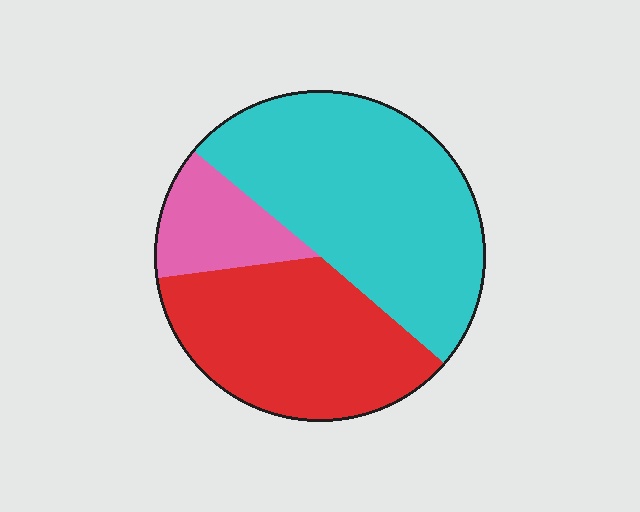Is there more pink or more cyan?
Cyan.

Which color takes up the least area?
Pink, at roughly 15%.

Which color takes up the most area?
Cyan, at roughly 50%.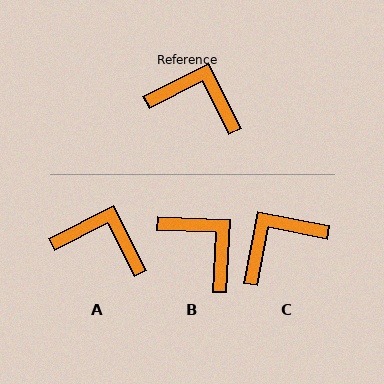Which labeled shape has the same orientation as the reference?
A.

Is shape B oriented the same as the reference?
No, it is off by about 30 degrees.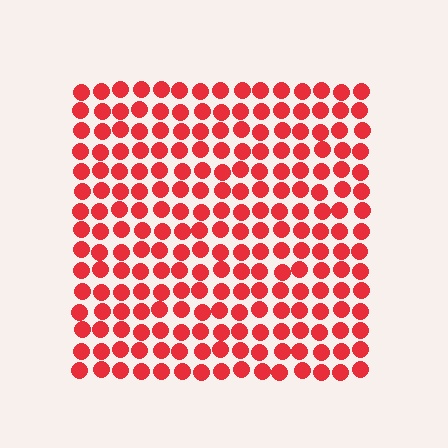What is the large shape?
The large shape is a square.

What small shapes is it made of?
It is made of small circles.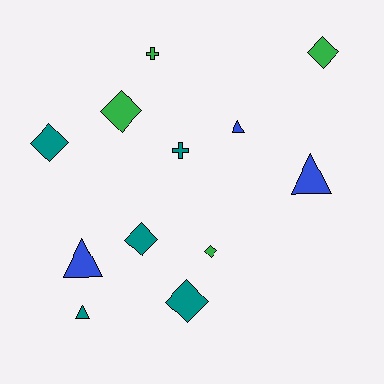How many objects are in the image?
There are 12 objects.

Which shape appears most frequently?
Diamond, with 6 objects.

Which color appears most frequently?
Teal, with 5 objects.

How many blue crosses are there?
There are no blue crosses.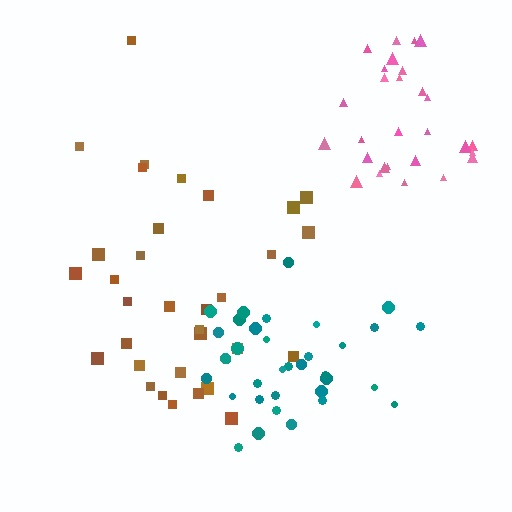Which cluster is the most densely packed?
Teal.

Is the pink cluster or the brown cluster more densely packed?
Pink.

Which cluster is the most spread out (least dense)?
Brown.